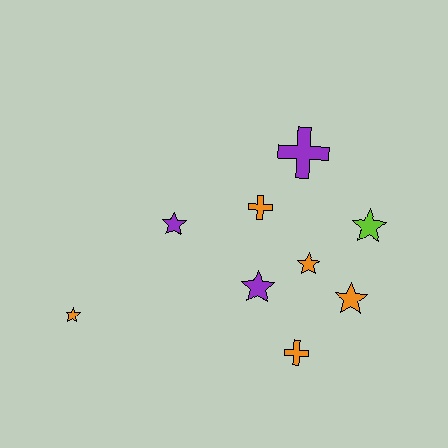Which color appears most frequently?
Orange, with 5 objects.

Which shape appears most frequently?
Star, with 6 objects.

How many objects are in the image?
There are 9 objects.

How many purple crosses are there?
There is 1 purple cross.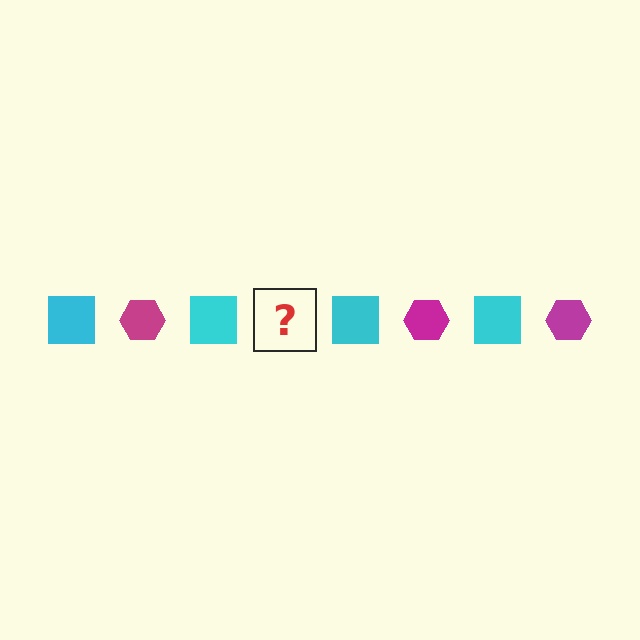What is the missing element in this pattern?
The missing element is a magenta hexagon.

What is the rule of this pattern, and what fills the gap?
The rule is that the pattern alternates between cyan square and magenta hexagon. The gap should be filled with a magenta hexagon.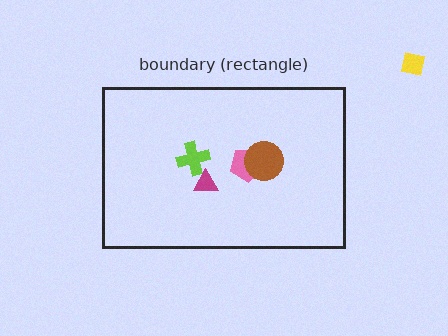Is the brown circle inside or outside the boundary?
Inside.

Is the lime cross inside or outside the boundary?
Inside.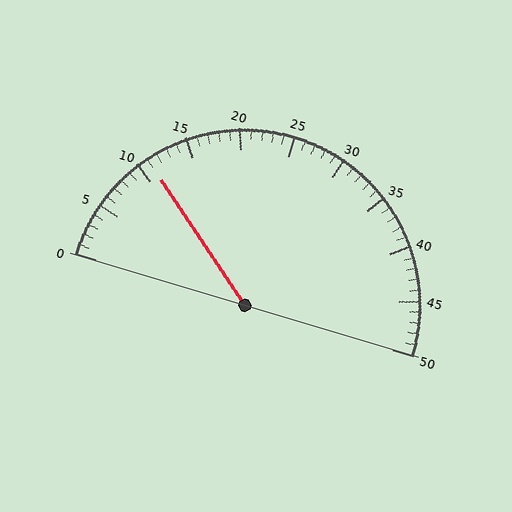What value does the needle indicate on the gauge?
The needle indicates approximately 11.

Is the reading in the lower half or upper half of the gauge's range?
The reading is in the lower half of the range (0 to 50).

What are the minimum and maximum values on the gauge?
The gauge ranges from 0 to 50.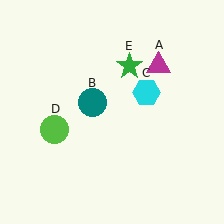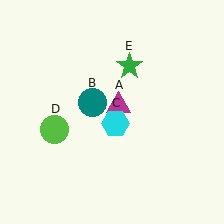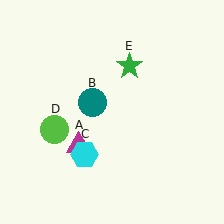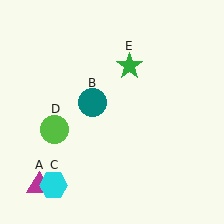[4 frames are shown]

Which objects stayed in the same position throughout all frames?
Teal circle (object B) and lime circle (object D) and green star (object E) remained stationary.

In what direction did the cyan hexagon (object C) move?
The cyan hexagon (object C) moved down and to the left.